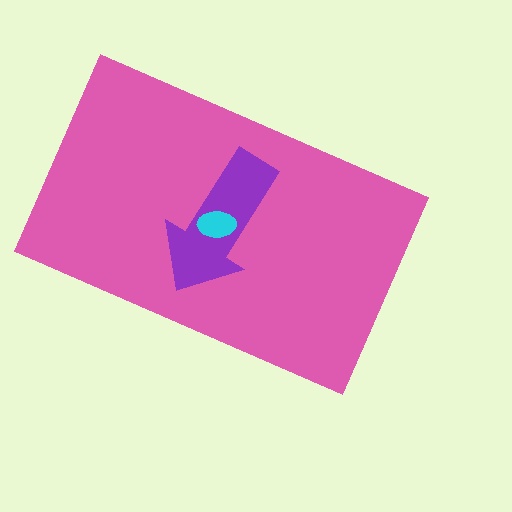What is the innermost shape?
The cyan ellipse.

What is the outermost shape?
The pink rectangle.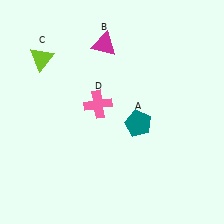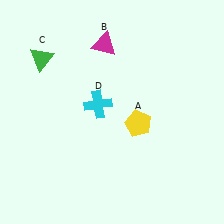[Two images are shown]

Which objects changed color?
A changed from teal to yellow. C changed from lime to green. D changed from pink to cyan.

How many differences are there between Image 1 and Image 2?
There are 3 differences between the two images.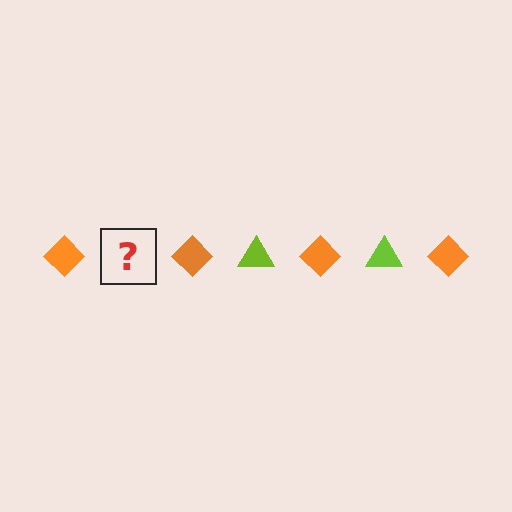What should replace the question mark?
The question mark should be replaced with a lime triangle.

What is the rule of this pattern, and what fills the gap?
The rule is that the pattern alternates between orange diamond and lime triangle. The gap should be filled with a lime triangle.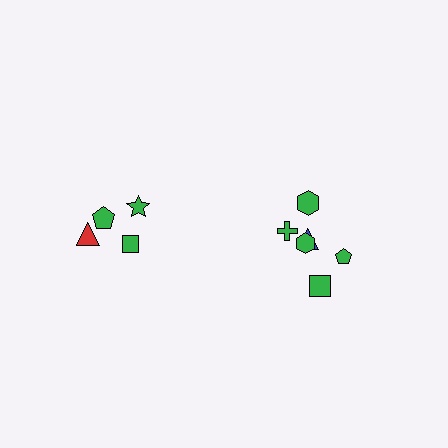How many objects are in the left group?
There are 4 objects.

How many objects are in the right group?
There are 6 objects.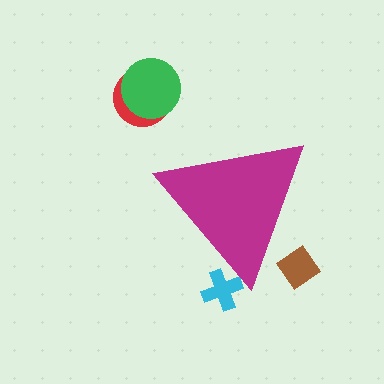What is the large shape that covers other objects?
A magenta triangle.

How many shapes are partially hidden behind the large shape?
2 shapes are partially hidden.